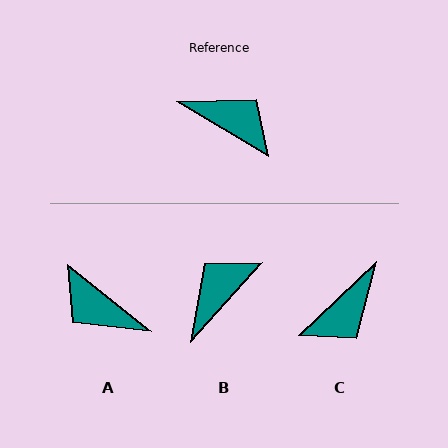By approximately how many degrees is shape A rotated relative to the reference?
Approximately 172 degrees counter-clockwise.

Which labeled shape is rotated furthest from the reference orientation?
A, about 172 degrees away.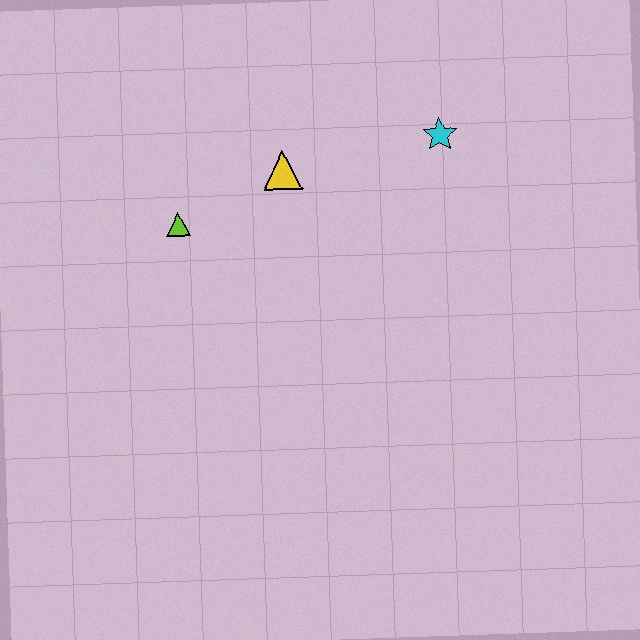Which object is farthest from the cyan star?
The lime triangle is farthest from the cyan star.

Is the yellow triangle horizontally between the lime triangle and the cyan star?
Yes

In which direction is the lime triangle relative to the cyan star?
The lime triangle is to the left of the cyan star.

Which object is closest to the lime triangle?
The yellow triangle is closest to the lime triangle.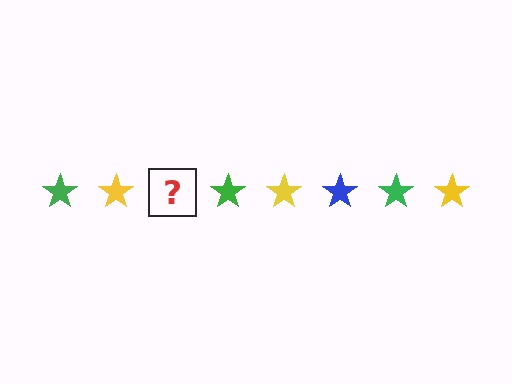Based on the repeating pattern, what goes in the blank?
The blank should be a blue star.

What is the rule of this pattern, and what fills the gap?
The rule is that the pattern cycles through green, yellow, blue stars. The gap should be filled with a blue star.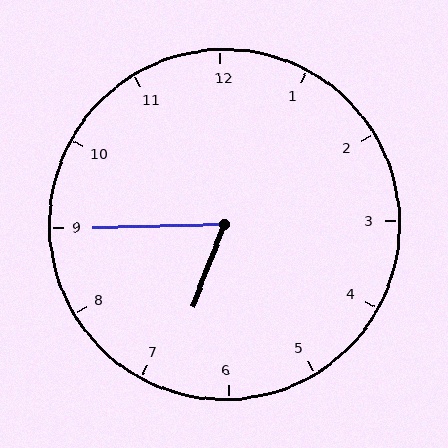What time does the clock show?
6:45.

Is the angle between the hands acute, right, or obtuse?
It is acute.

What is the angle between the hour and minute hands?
Approximately 68 degrees.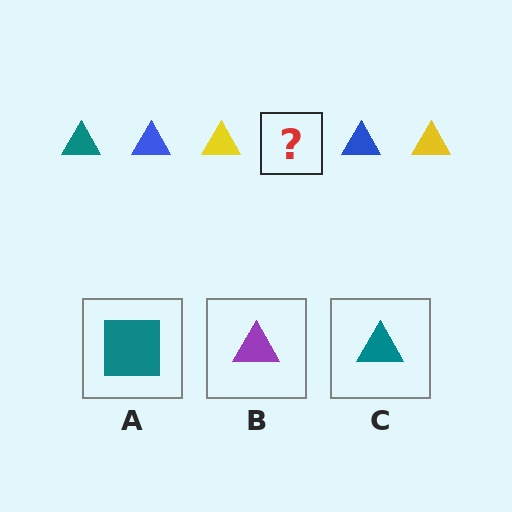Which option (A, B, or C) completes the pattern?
C.